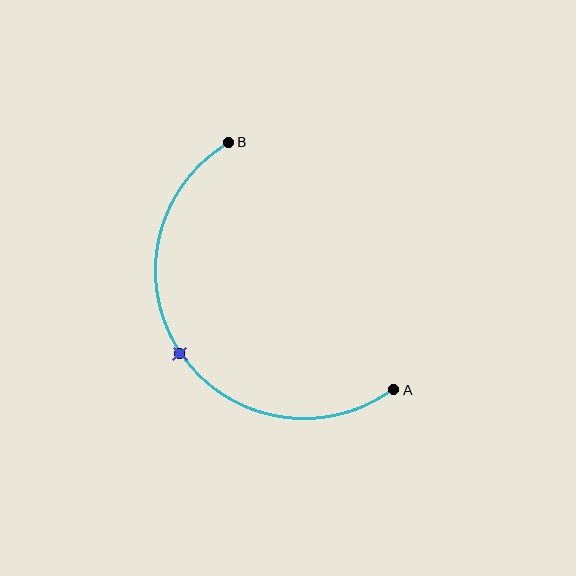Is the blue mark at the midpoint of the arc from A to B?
Yes. The blue mark lies on the arc at equal arc-length from both A and B — it is the arc midpoint.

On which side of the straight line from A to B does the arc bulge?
The arc bulges below and to the left of the straight line connecting A and B.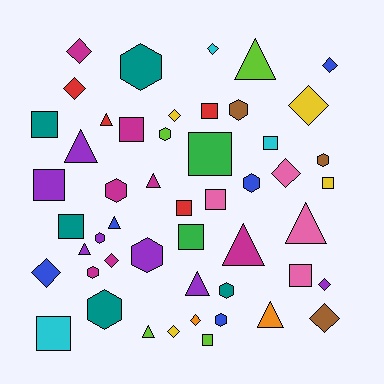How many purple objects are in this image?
There are 7 purple objects.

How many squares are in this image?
There are 14 squares.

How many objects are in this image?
There are 50 objects.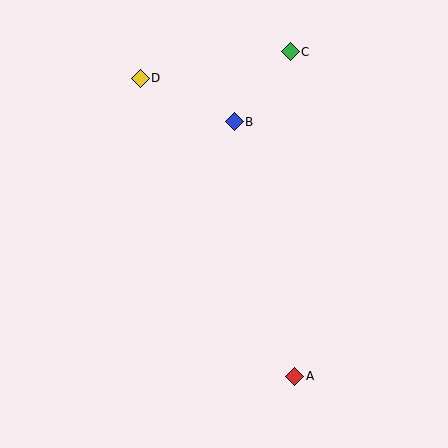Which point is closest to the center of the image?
Point B at (234, 122) is closest to the center.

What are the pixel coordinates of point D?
Point D is at (140, 78).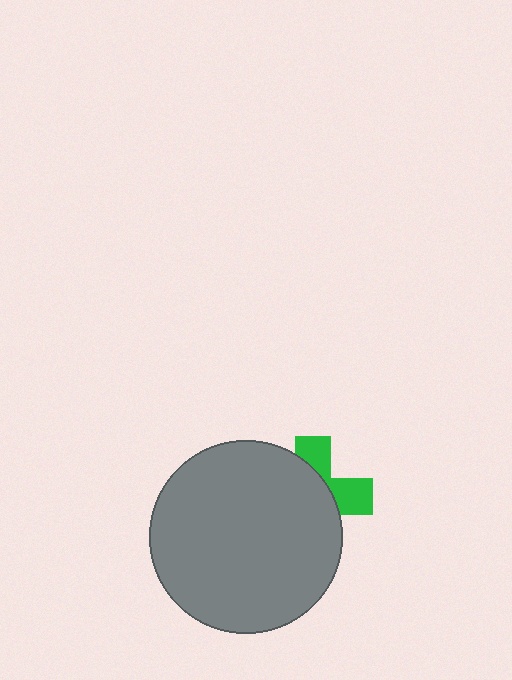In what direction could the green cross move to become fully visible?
The green cross could move right. That would shift it out from behind the gray circle entirely.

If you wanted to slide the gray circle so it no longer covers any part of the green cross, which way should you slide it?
Slide it left — that is the most direct way to separate the two shapes.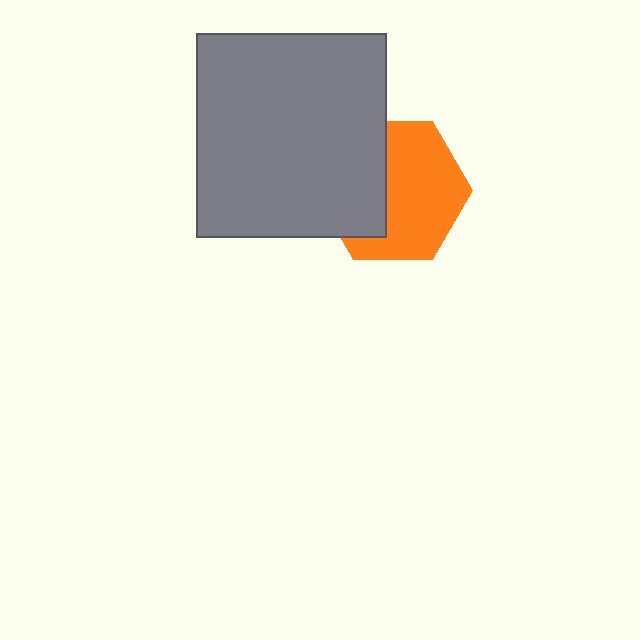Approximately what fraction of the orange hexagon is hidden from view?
Roughly 40% of the orange hexagon is hidden behind the gray rectangle.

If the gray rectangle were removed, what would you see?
You would see the complete orange hexagon.